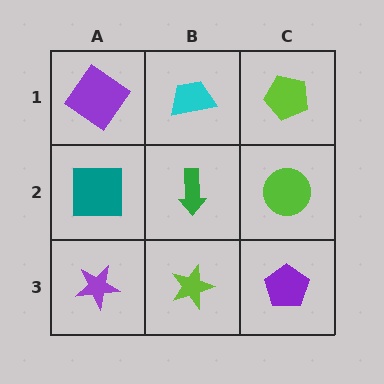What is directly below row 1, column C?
A lime circle.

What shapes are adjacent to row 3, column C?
A lime circle (row 2, column C), a lime star (row 3, column B).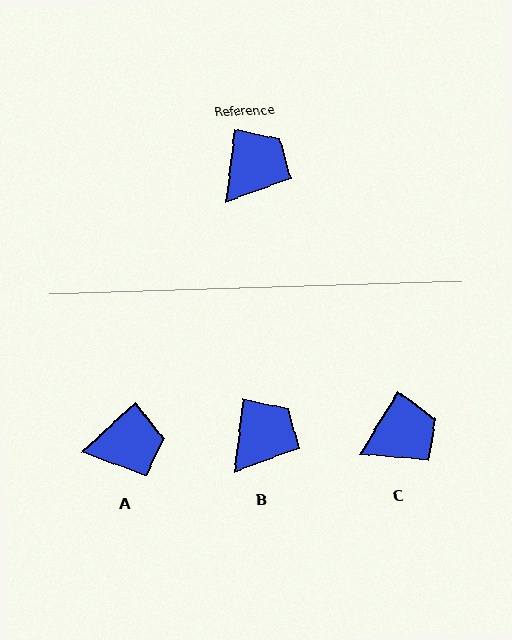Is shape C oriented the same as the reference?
No, it is off by about 25 degrees.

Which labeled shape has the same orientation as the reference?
B.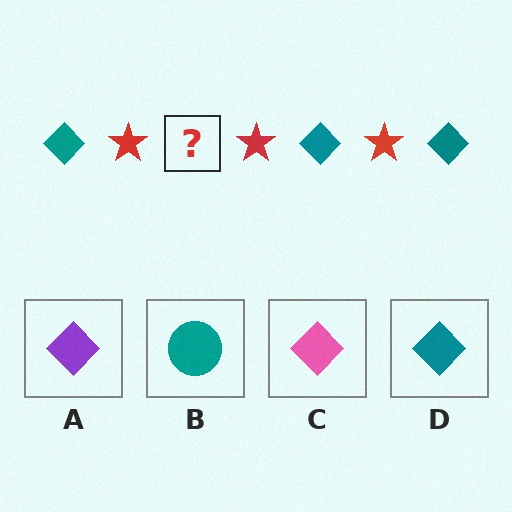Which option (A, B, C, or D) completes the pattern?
D.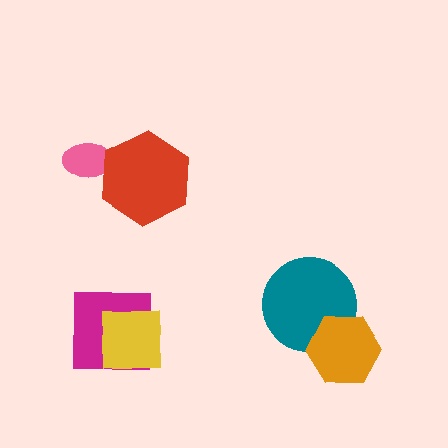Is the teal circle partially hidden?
Yes, it is partially covered by another shape.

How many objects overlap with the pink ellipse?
1 object overlaps with the pink ellipse.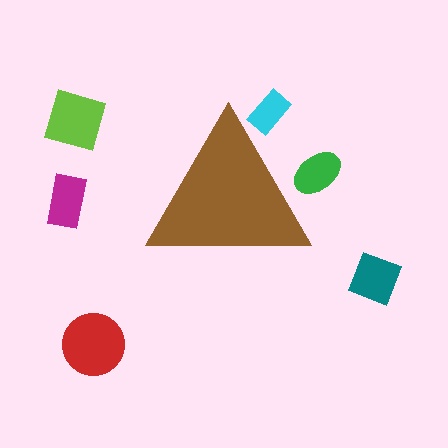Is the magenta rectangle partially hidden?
No, the magenta rectangle is fully visible.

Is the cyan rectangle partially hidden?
Yes, the cyan rectangle is partially hidden behind the brown triangle.